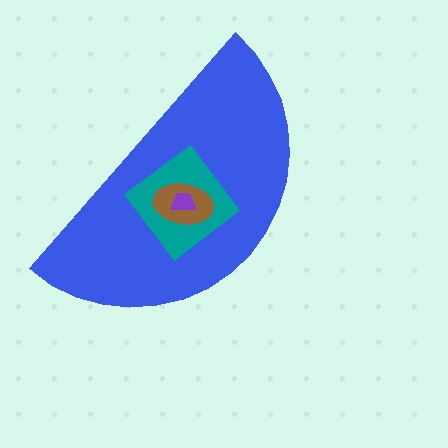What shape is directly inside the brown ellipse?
The purple trapezoid.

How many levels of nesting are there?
4.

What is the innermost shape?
The purple trapezoid.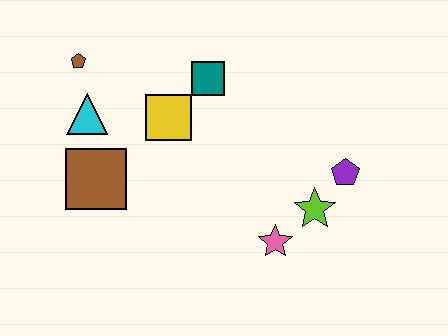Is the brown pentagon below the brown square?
No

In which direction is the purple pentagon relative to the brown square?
The purple pentagon is to the right of the brown square.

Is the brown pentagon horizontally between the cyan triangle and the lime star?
No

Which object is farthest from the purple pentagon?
The brown pentagon is farthest from the purple pentagon.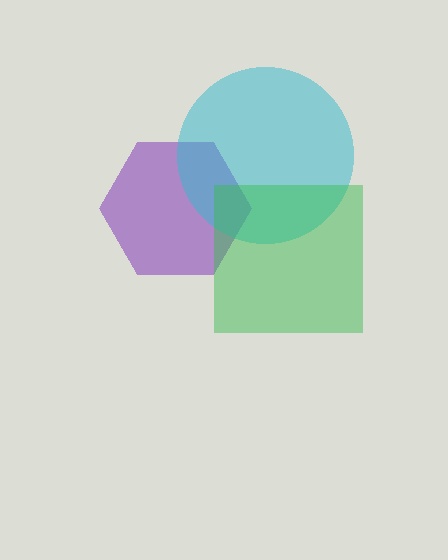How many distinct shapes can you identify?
There are 3 distinct shapes: a purple hexagon, a cyan circle, a green square.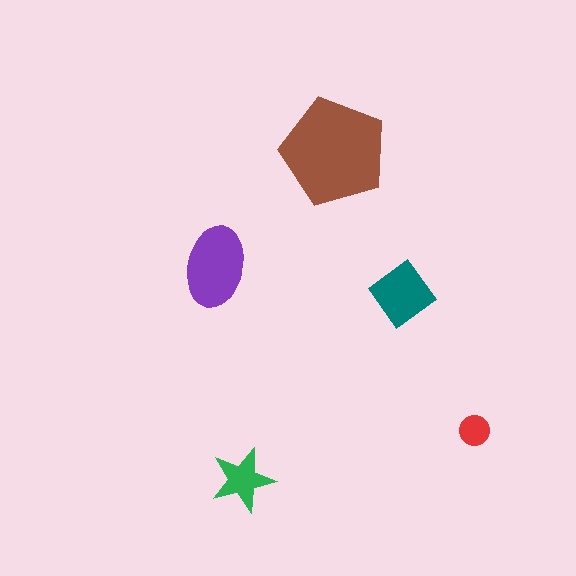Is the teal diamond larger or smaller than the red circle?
Larger.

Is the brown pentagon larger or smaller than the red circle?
Larger.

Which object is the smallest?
The red circle.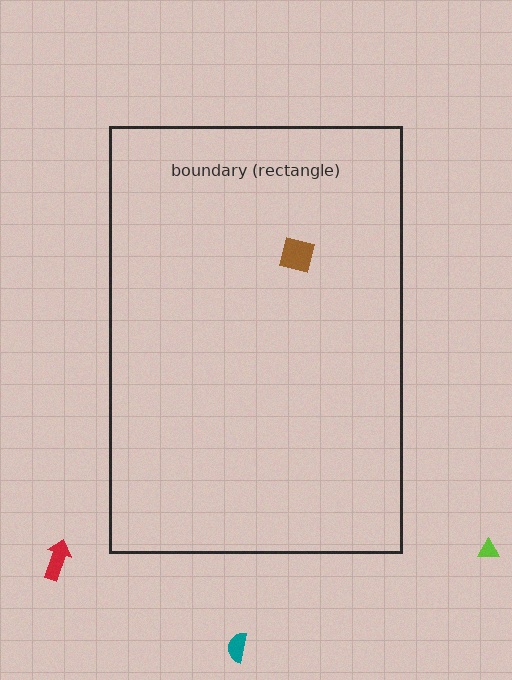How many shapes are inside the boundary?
1 inside, 3 outside.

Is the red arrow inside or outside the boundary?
Outside.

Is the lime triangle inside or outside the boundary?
Outside.